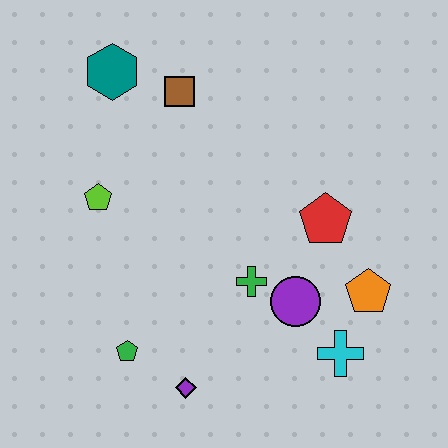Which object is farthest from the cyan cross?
The teal hexagon is farthest from the cyan cross.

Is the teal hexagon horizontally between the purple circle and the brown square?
No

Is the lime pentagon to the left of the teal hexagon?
Yes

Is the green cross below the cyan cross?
No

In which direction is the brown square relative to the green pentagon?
The brown square is above the green pentagon.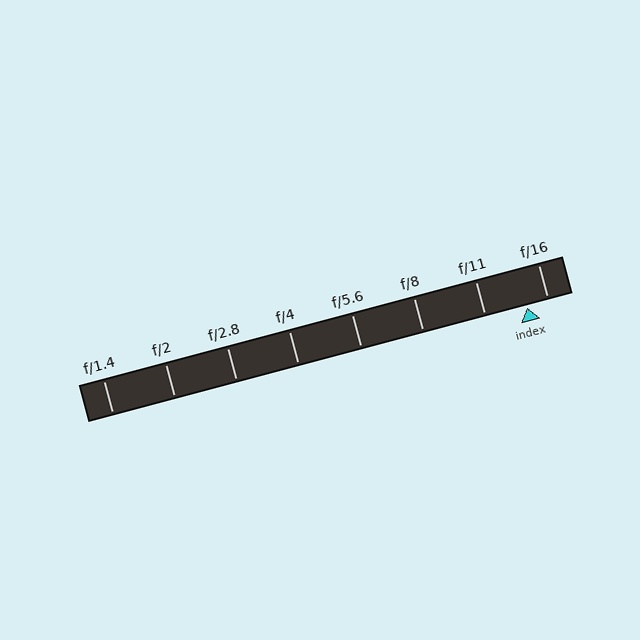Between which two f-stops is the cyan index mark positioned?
The index mark is between f/11 and f/16.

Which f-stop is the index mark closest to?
The index mark is closest to f/16.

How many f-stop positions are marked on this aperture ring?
There are 8 f-stop positions marked.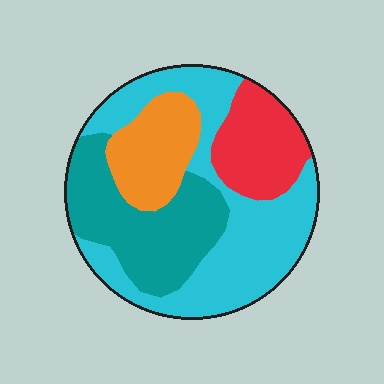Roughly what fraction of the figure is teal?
Teal takes up about one quarter (1/4) of the figure.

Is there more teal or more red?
Teal.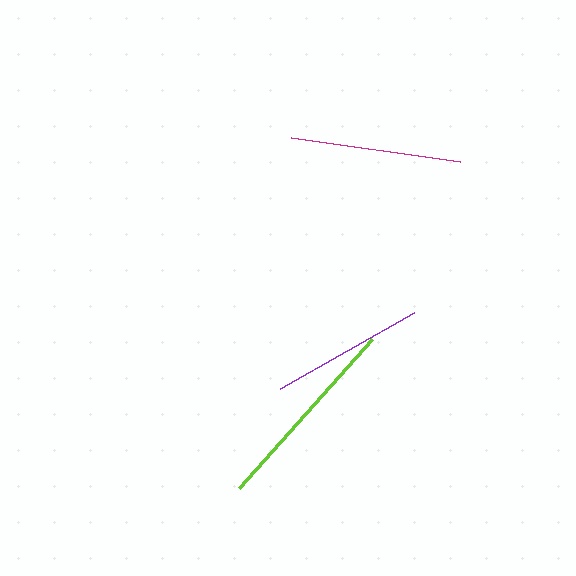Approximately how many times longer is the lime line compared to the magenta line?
The lime line is approximately 1.2 times the length of the magenta line.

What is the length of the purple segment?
The purple segment is approximately 154 pixels long.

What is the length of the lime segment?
The lime segment is approximately 200 pixels long.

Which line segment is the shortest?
The purple line is the shortest at approximately 154 pixels.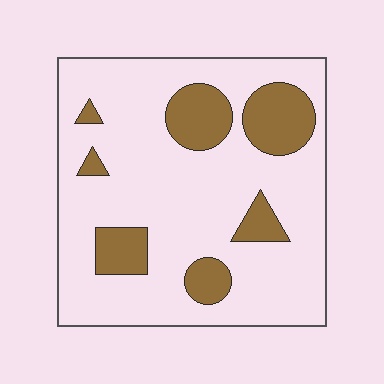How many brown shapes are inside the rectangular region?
7.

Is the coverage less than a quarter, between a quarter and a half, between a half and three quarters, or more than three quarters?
Less than a quarter.